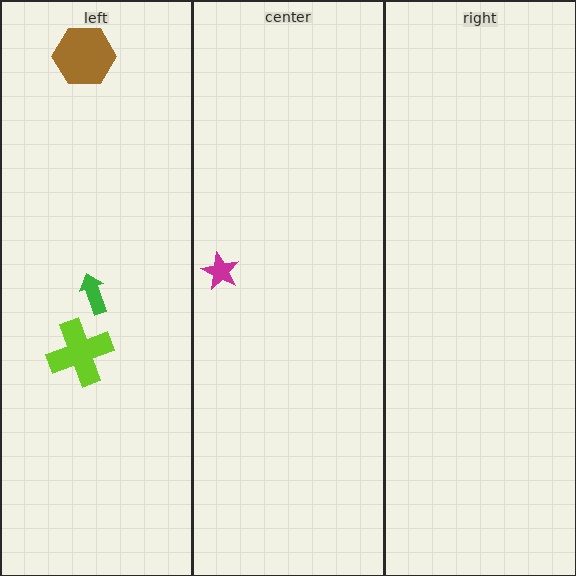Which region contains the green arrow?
The left region.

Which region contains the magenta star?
The center region.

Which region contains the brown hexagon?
The left region.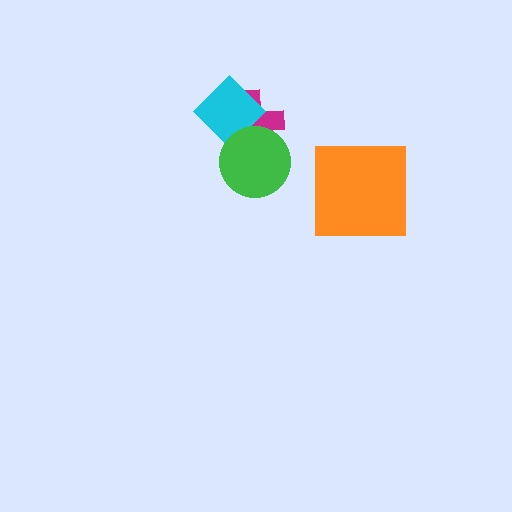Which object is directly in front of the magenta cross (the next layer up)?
The cyan diamond is directly in front of the magenta cross.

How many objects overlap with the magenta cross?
2 objects overlap with the magenta cross.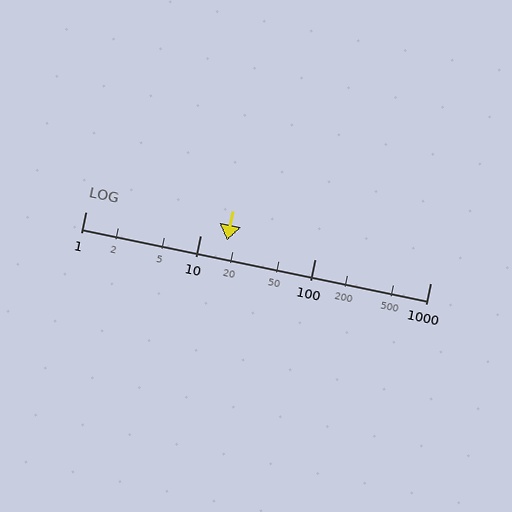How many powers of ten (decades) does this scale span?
The scale spans 3 decades, from 1 to 1000.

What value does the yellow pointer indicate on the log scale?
The pointer indicates approximately 17.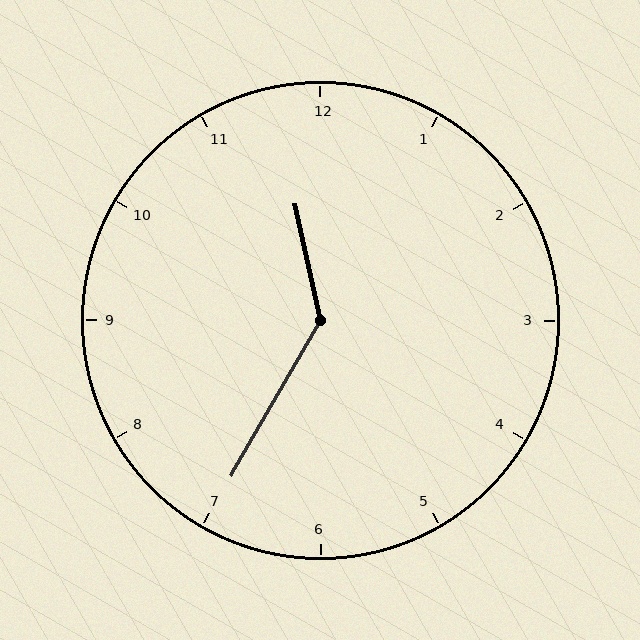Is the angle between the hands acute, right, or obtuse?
It is obtuse.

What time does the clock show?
11:35.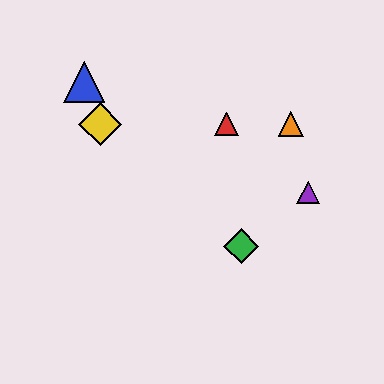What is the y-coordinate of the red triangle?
The red triangle is at y≈124.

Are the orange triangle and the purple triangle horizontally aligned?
No, the orange triangle is at y≈124 and the purple triangle is at y≈193.